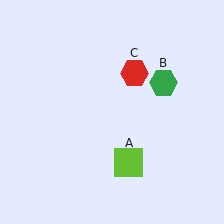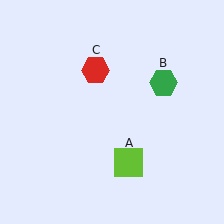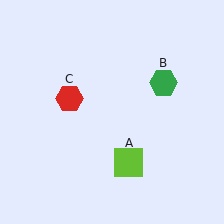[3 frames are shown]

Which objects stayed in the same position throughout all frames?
Lime square (object A) and green hexagon (object B) remained stationary.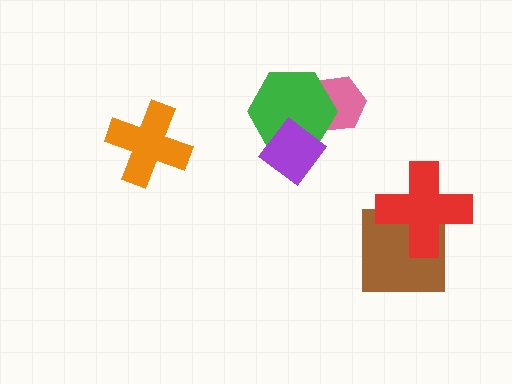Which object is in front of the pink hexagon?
The green hexagon is in front of the pink hexagon.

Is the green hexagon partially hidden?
Yes, it is partially covered by another shape.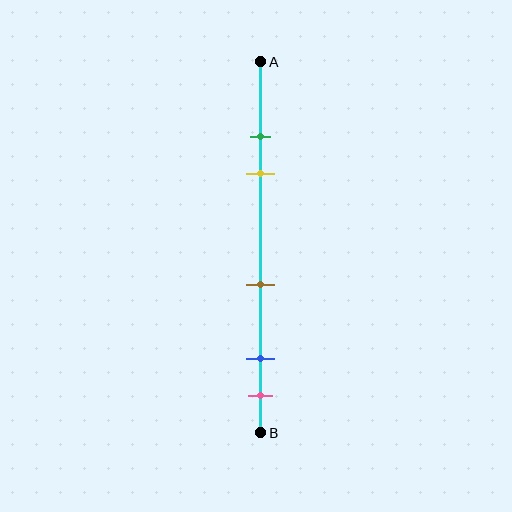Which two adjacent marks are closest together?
The green and yellow marks are the closest adjacent pair.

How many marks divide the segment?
There are 5 marks dividing the segment.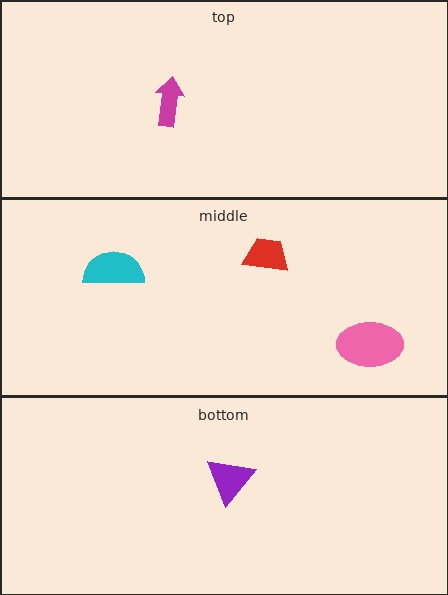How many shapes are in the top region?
1.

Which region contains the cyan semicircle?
The middle region.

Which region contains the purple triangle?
The bottom region.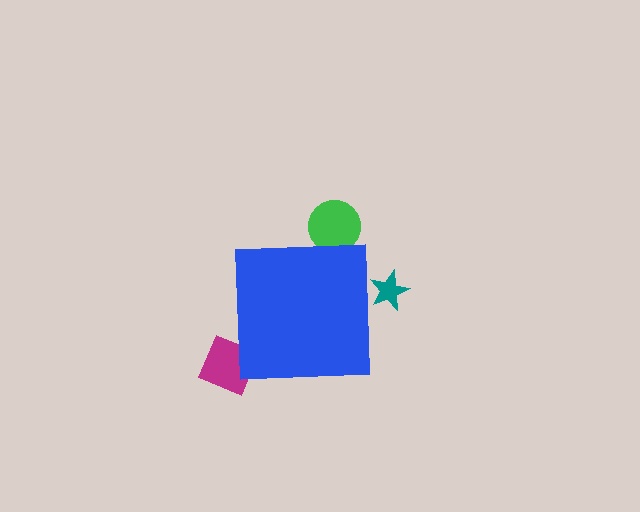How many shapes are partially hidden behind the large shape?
3 shapes are partially hidden.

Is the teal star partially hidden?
Yes, the teal star is partially hidden behind the blue square.